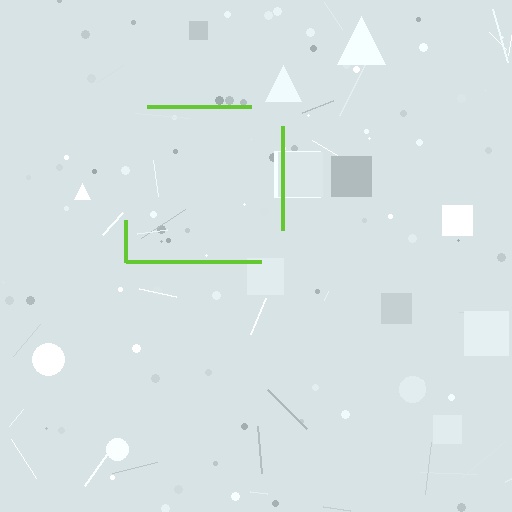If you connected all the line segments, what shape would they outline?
They would outline a square.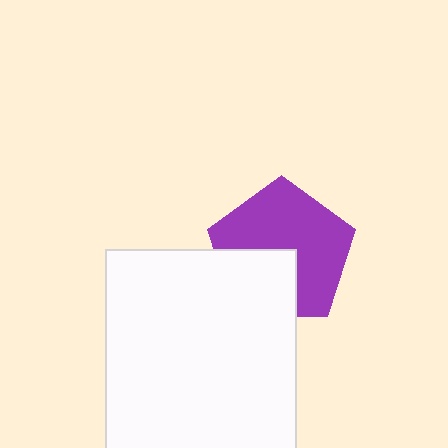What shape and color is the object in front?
The object in front is a white rectangle.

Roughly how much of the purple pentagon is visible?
Most of it is visible (roughly 66%).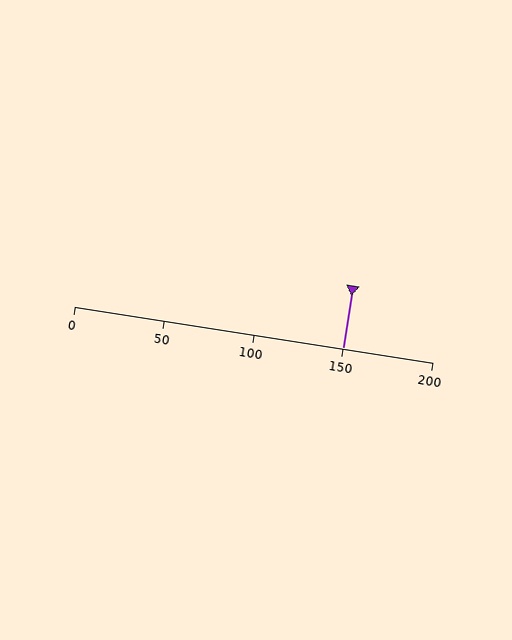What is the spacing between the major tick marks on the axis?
The major ticks are spaced 50 apart.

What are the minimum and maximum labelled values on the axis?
The axis runs from 0 to 200.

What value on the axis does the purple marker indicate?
The marker indicates approximately 150.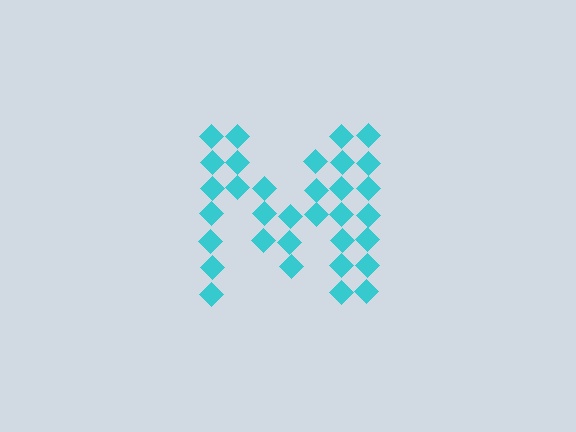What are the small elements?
The small elements are diamonds.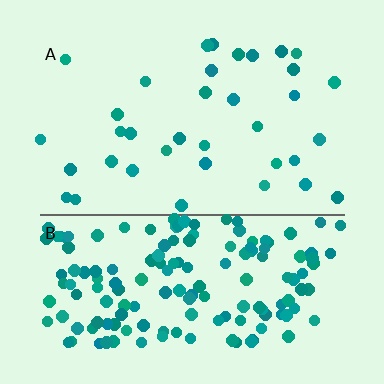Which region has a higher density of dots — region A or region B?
B (the bottom).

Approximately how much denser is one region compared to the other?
Approximately 4.5× — region B over region A.